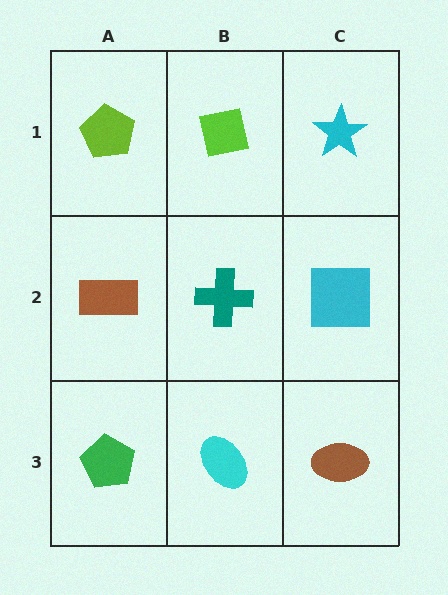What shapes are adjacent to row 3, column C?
A cyan square (row 2, column C), a cyan ellipse (row 3, column B).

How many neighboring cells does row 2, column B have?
4.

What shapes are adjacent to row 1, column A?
A brown rectangle (row 2, column A), a lime square (row 1, column B).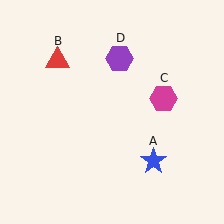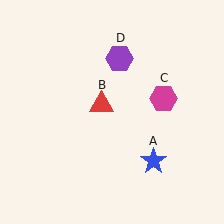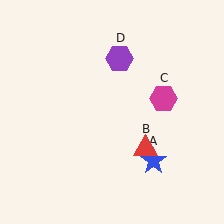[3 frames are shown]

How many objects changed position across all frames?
1 object changed position: red triangle (object B).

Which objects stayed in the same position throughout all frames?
Blue star (object A) and magenta hexagon (object C) and purple hexagon (object D) remained stationary.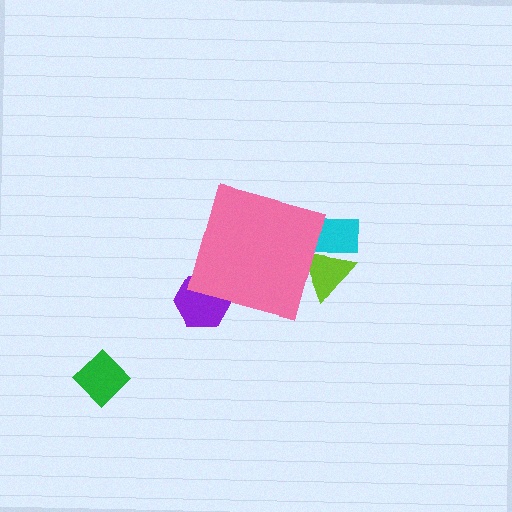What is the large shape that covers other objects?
A pink diamond.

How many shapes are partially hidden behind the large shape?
3 shapes are partially hidden.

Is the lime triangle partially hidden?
Yes, the lime triangle is partially hidden behind the pink diamond.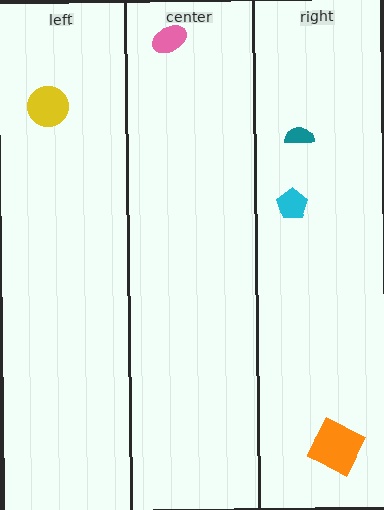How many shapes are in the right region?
3.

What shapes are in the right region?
The orange square, the cyan pentagon, the teal semicircle.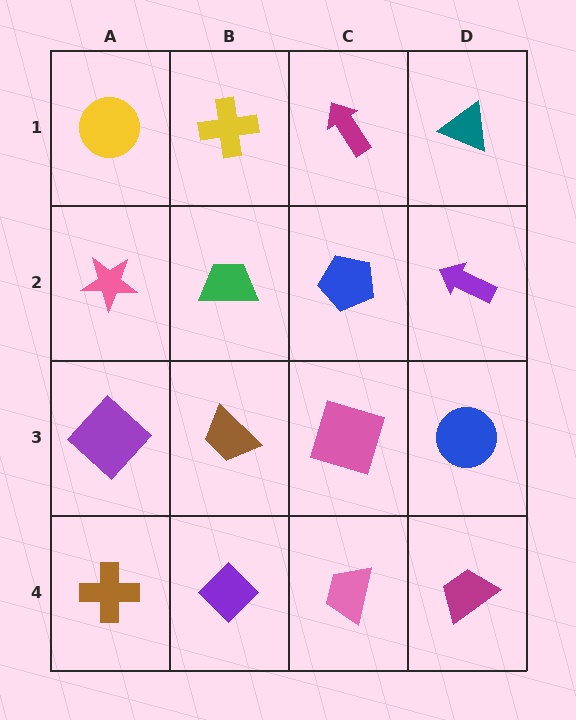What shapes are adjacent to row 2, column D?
A teal triangle (row 1, column D), a blue circle (row 3, column D), a blue pentagon (row 2, column C).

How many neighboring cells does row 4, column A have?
2.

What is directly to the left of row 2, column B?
A pink star.